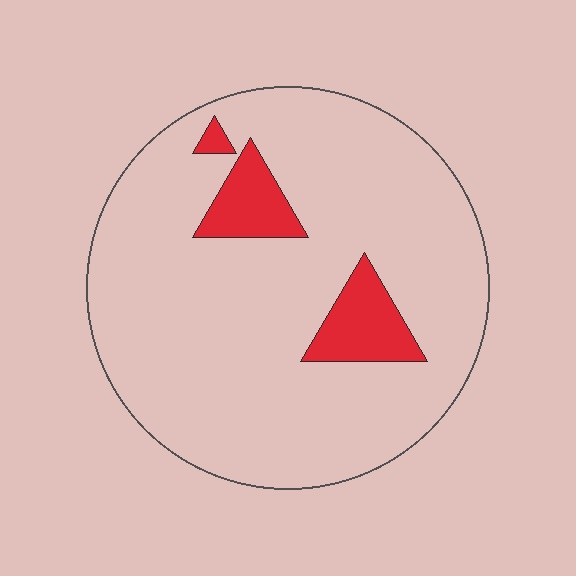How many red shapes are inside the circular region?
3.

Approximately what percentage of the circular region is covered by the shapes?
Approximately 10%.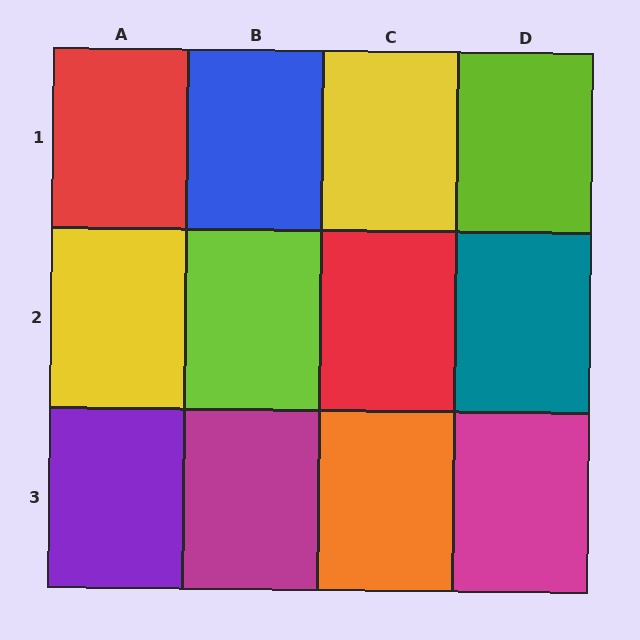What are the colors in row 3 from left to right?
Purple, magenta, orange, magenta.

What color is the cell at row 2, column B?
Lime.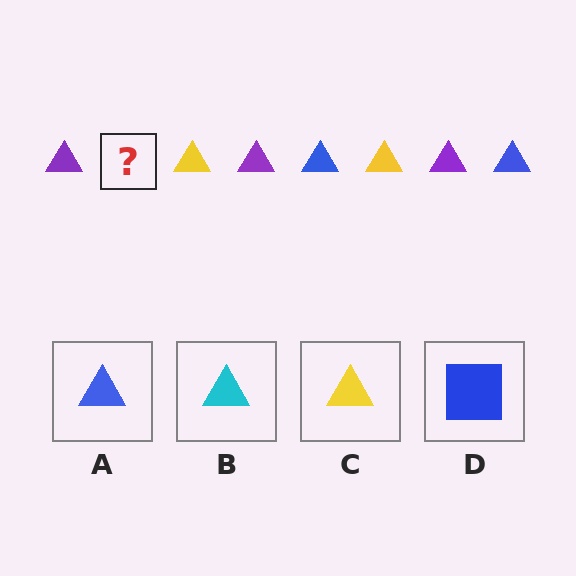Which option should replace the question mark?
Option A.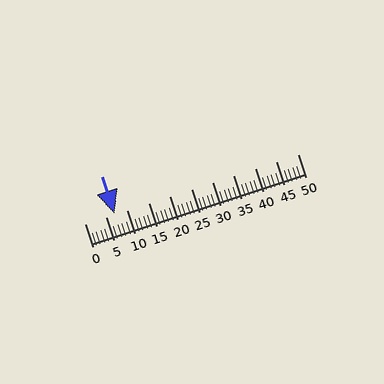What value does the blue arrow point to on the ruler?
The blue arrow points to approximately 7.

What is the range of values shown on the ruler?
The ruler shows values from 0 to 50.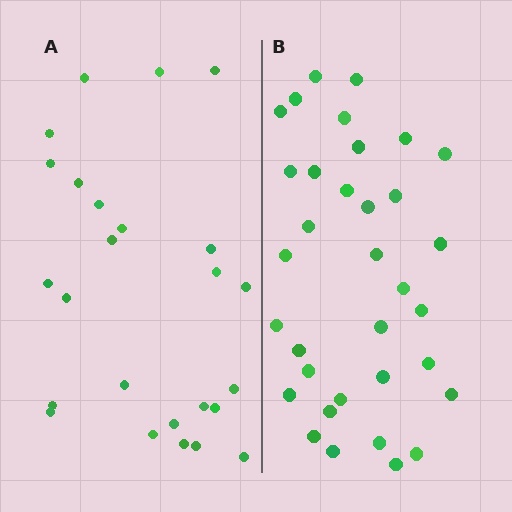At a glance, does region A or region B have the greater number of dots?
Region B (the right region) has more dots.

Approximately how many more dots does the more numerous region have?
Region B has roughly 8 or so more dots than region A.